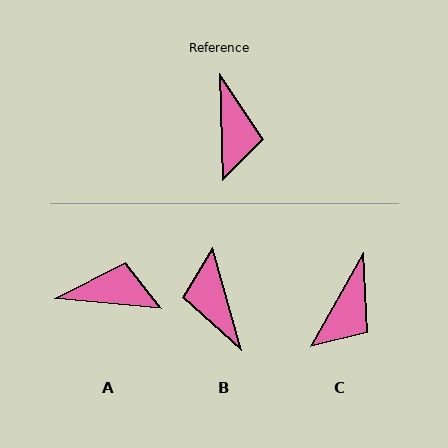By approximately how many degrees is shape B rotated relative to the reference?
Approximately 165 degrees clockwise.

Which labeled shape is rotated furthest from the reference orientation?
B, about 165 degrees away.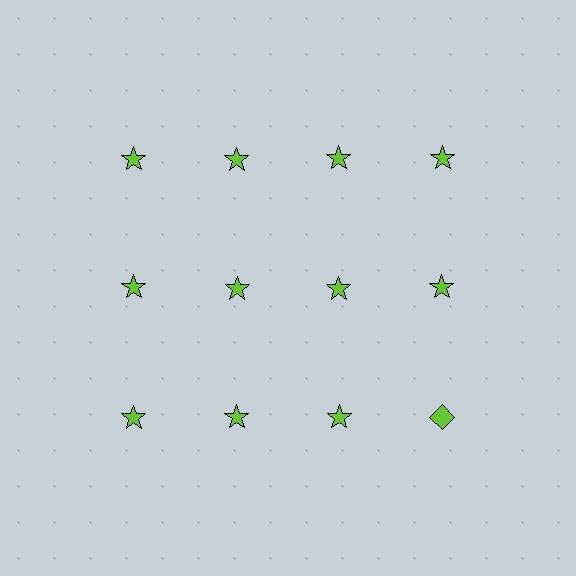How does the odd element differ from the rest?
It has a different shape: diamond instead of star.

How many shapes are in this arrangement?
There are 12 shapes arranged in a grid pattern.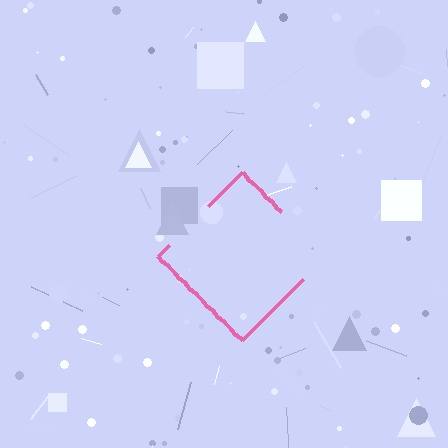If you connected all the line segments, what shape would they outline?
They would outline a diamond.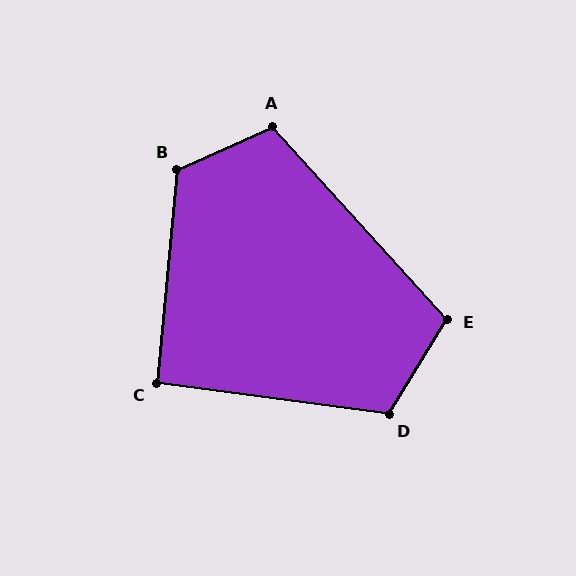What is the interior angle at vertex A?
Approximately 108 degrees (obtuse).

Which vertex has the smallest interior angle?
C, at approximately 92 degrees.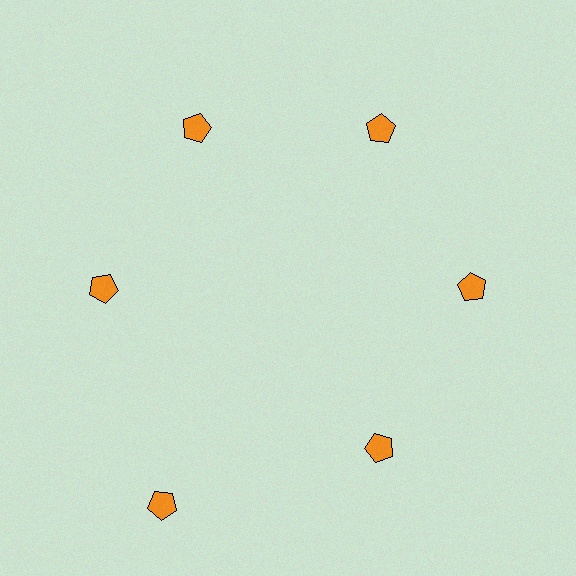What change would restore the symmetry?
The symmetry would be restored by moving it inward, back onto the ring so that all 6 pentagons sit at equal angles and equal distance from the center.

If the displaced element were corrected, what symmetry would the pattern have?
It would have 6-fold rotational symmetry — the pattern would map onto itself every 60 degrees.